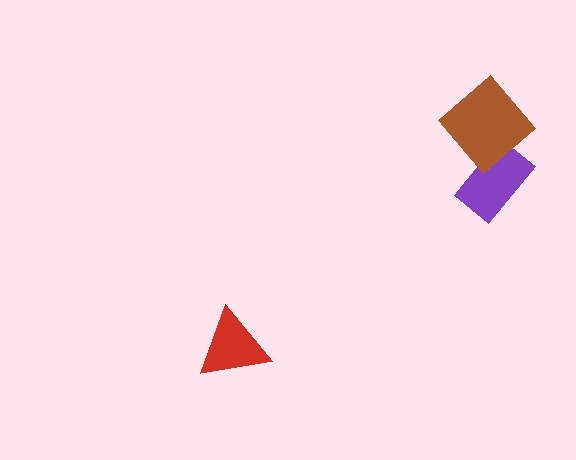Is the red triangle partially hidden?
No, no other shape covers it.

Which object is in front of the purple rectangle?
The brown diamond is in front of the purple rectangle.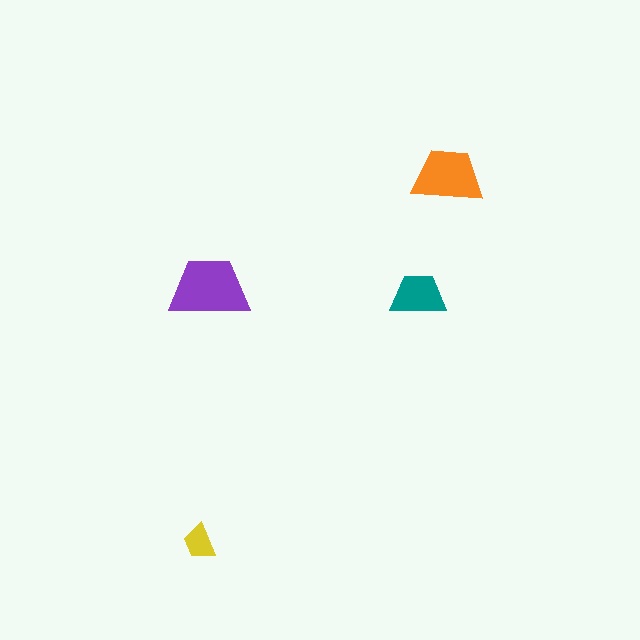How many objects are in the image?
There are 4 objects in the image.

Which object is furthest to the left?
The yellow trapezoid is leftmost.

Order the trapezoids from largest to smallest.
the purple one, the orange one, the teal one, the yellow one.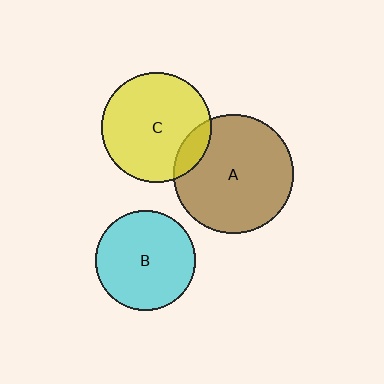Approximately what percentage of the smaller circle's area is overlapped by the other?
Approximately 15%.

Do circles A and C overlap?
Yes.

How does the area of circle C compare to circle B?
Approximately 1.2 times.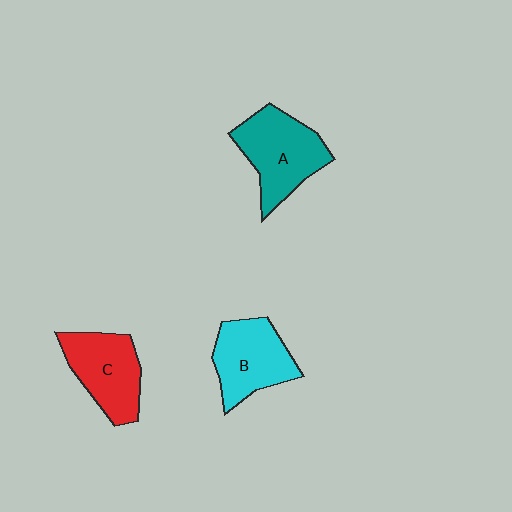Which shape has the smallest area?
Shape C (red).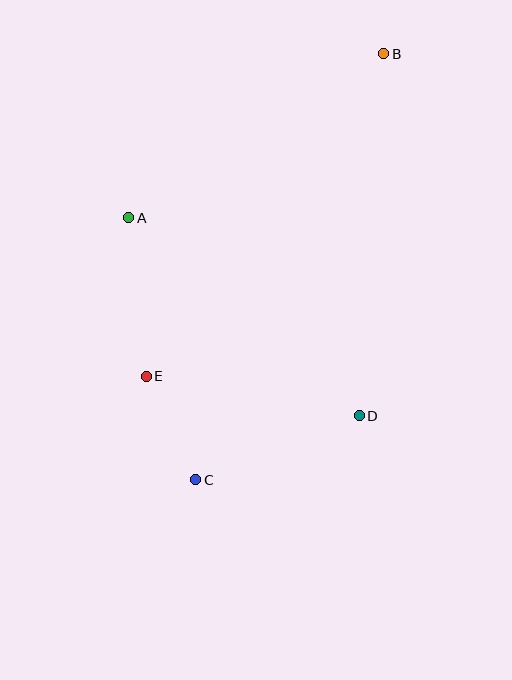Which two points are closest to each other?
Points C and E are closest to each other.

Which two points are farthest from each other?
Points B and C are farthest from each other.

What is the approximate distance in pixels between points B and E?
The distance between B and E is approximately 401 pixels.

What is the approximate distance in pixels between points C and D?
The distance between C and D is approximately 176 pixels.